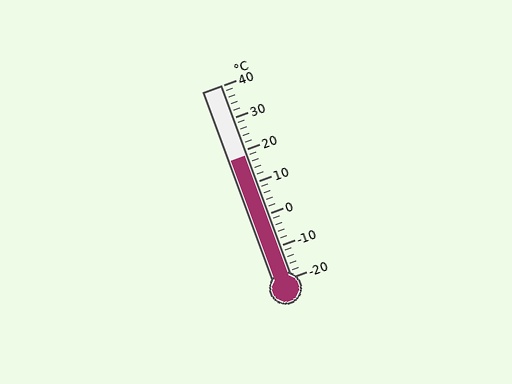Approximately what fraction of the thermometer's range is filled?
The thermometer is filled to approximately 65% of its range.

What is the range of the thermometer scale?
The thermometer scale ranges from -20°C to 40°C.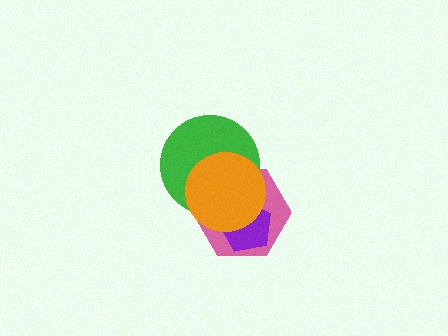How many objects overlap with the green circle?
2 objects overlap with the green circle.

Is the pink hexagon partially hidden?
Yes, it is partially covered by another shape.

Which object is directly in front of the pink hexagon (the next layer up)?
The purple pentagon is directly in front of the pink hexagon.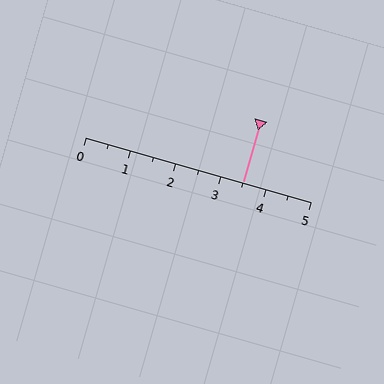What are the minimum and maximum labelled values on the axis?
The axis runs from 0 to 5.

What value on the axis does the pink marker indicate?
The marker indicates approximately 3.5.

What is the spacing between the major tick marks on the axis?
The major ticks are spaced 1 apart.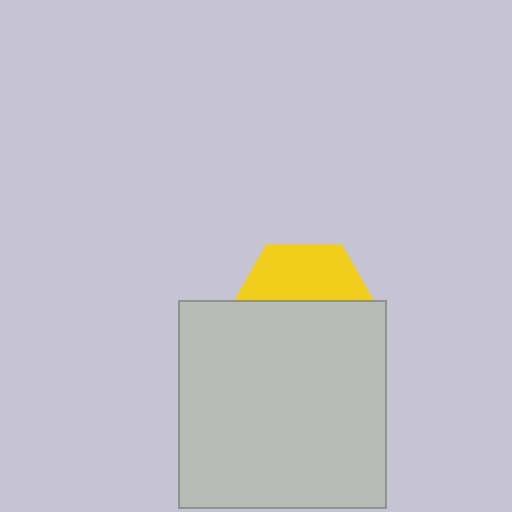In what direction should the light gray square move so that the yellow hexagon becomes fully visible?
The light gray square should move down. That is the shortest direction to clear the overlap and leave the yellow hexagon fully visible.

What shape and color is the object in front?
The object in front is a light gray square.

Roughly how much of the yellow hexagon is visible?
A small part of it is visible (roughly 40%).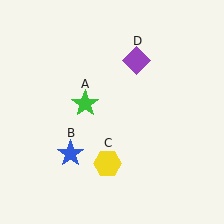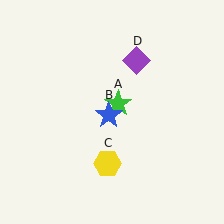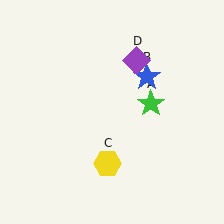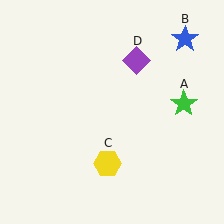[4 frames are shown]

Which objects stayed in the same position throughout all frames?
Yellow hexagon (object C) and purple diamond (object D) remained stationary.